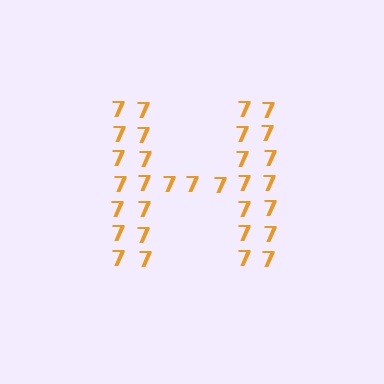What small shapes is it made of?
It is made of small digit 7's.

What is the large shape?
The large shape is the letter H.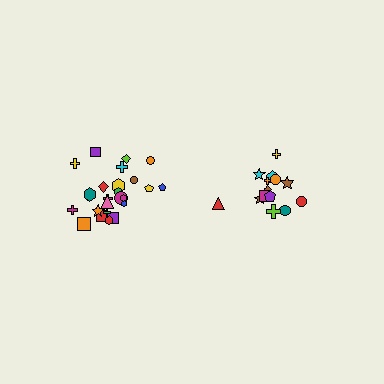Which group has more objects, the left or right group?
The left group.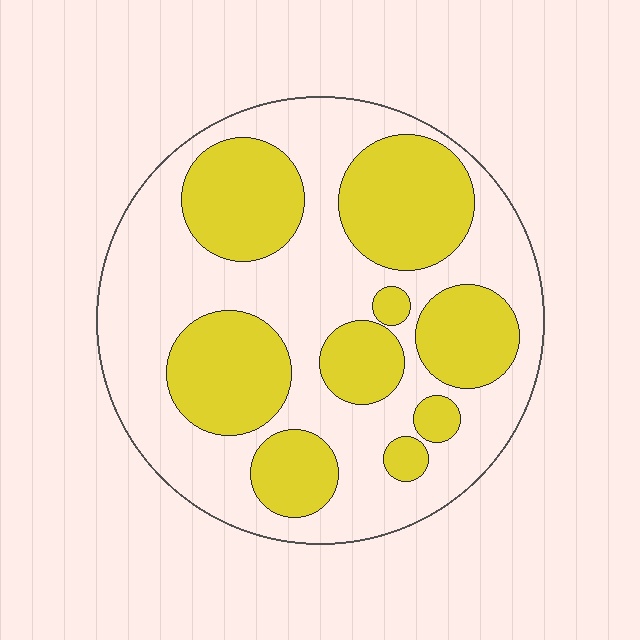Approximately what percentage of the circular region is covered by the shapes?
Approximately 40%.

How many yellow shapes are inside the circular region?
9.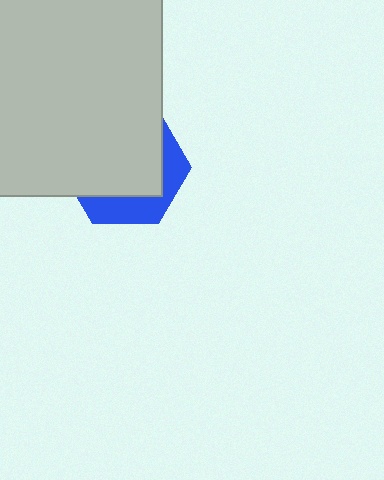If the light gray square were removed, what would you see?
You would see the complete blue hexagon.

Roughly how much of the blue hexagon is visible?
A small part of it is visible (roughly 30%).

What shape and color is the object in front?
The object in front is a light gray square.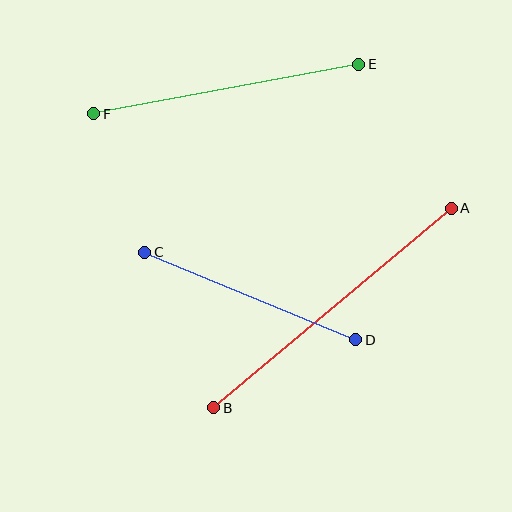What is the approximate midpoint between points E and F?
The midpoint is at approximately (226, 89) pixels.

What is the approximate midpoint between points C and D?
The midpoint is at approximately (250, 296) pixels.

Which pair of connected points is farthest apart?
Points A and B are farthest apart.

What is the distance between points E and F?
The distance is approximately 270 pixels.